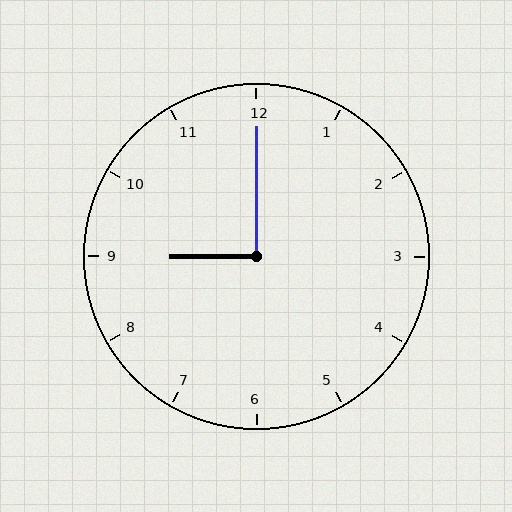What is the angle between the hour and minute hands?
Approximately 90 degrees.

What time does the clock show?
9:00.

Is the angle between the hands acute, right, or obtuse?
It is right.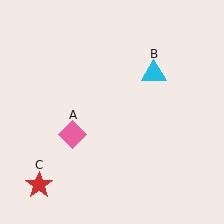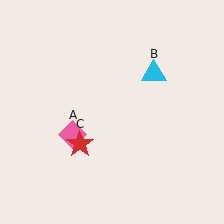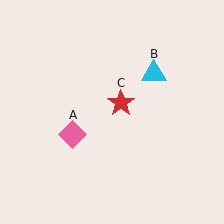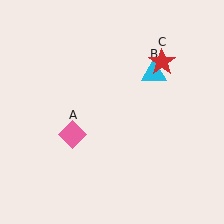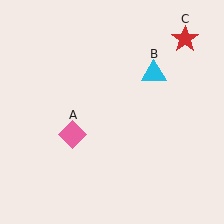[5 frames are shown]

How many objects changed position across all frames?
1 object changed position: red star (object C).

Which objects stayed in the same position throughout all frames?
Pink diamond (object A) and cyan triangle (object B) remained stationary.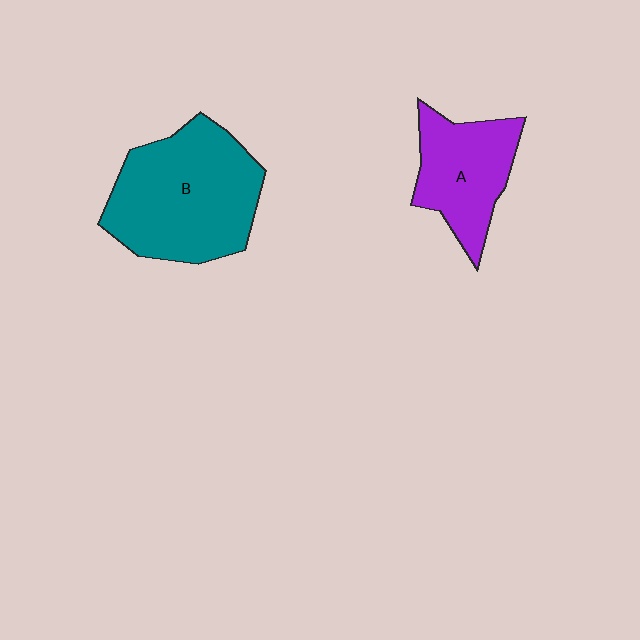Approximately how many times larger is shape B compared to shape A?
Approximately 1.7 times.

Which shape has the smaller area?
Shape A (purple).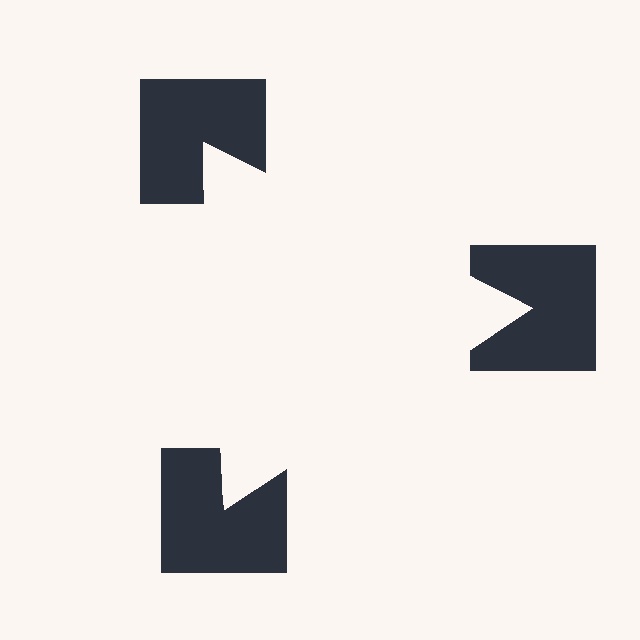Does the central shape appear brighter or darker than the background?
It typically appears slightly brighter than the background, even though no actual brightness change is drawn.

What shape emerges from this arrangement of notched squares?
An illusory triangle — its edges are inferred from the aligned wedge cuts in the notched squares, not physically drawn.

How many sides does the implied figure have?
3 sides.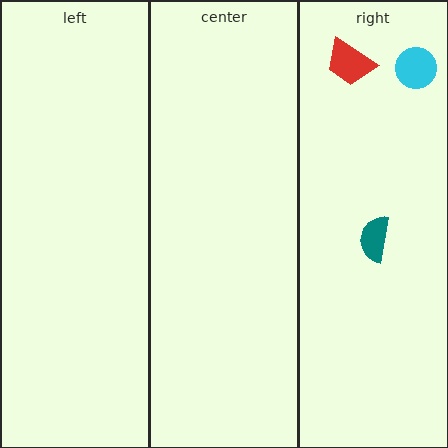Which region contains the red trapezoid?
The right region.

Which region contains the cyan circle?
The right region.